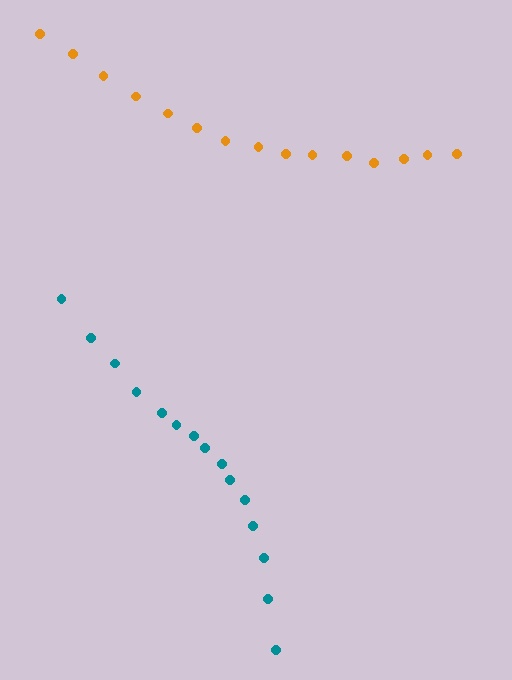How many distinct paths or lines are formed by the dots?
There are 2 distinct paths.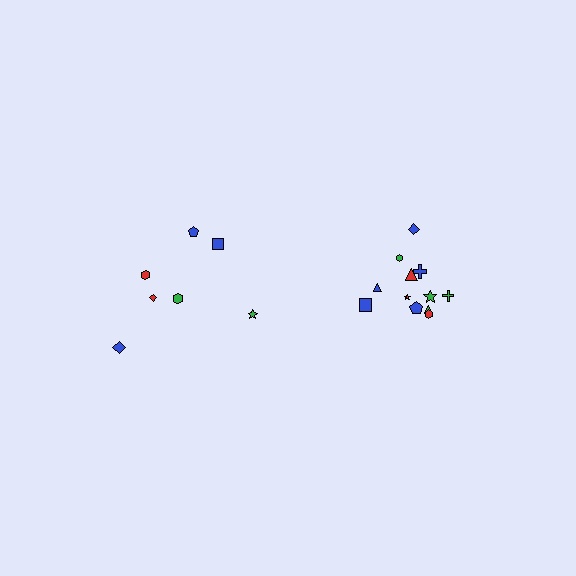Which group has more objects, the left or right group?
The right group.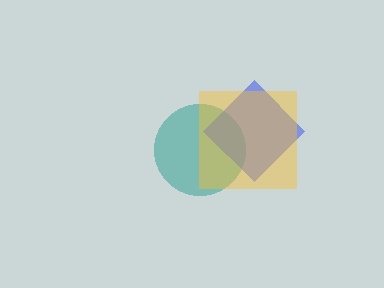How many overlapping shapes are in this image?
There are 3 overlapping shapes in the image.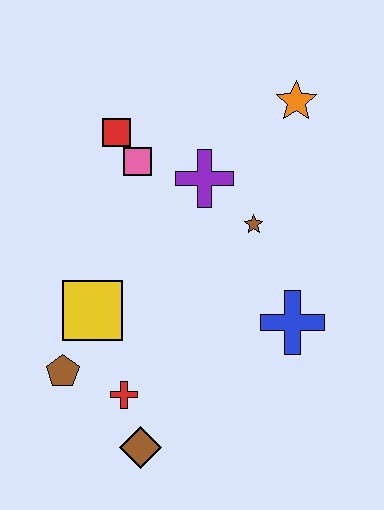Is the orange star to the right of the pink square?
Yes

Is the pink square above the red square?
No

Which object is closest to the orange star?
The purple cross is closest to the orange star.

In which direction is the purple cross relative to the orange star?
The purple cross is to the left of the orange star.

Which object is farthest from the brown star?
The brown diamond is farthest from the brown star.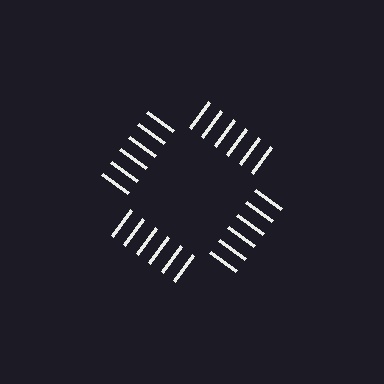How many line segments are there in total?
24 — 6 along each of the 4 edges.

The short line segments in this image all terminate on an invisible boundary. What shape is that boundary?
An illusory square — the line segments terminate on its edges but no continuous stroke is drawn.